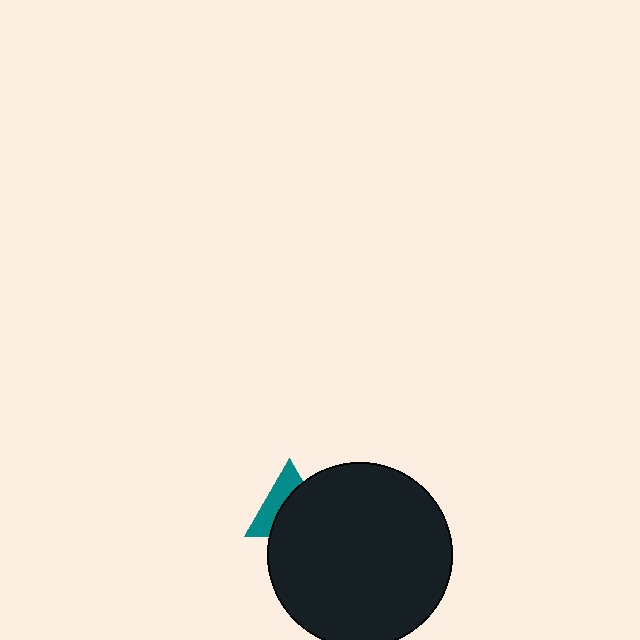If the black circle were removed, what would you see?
You would see the complete teal triangle.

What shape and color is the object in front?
The object in front is a black circle.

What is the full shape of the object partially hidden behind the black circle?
The partially hidden object is a teal triangle.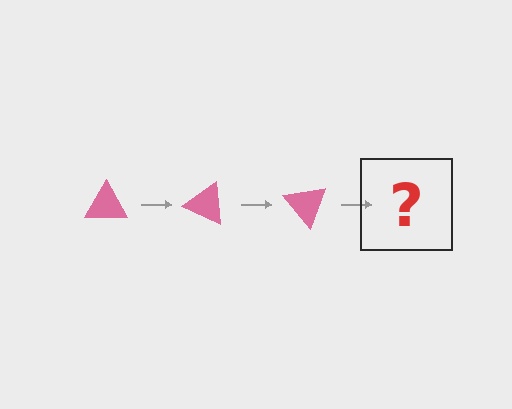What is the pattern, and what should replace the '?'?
The pattern is that the triangle rotates 25 degrees each step. The '?' should be a pink triangle rotated 75 degrees.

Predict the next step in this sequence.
The next step is a pink triangle rotated 75 degrees.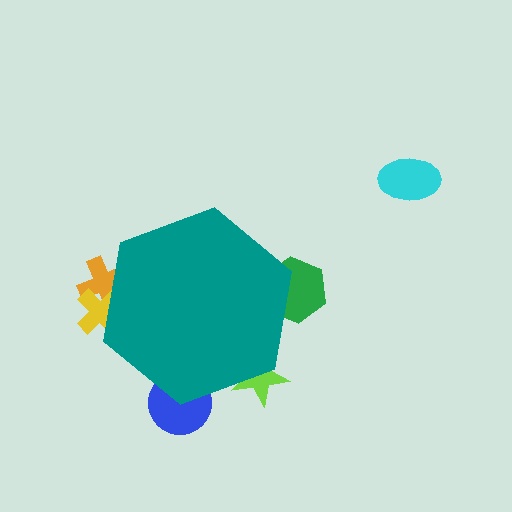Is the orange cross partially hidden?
Yes, the orange cross is partially hidden behind the teal hexagon.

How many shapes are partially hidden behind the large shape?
5 shapes are partially hidden.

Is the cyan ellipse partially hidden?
No, the cyan ellipse is fully visible.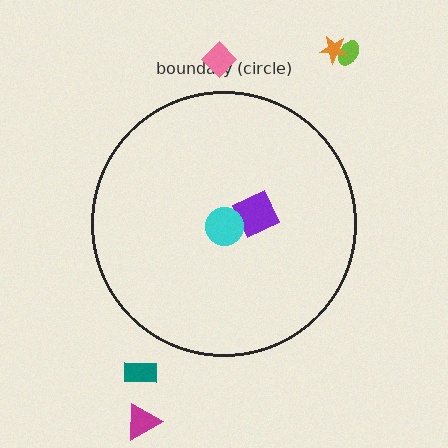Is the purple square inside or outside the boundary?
Inside.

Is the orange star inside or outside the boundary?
Outside.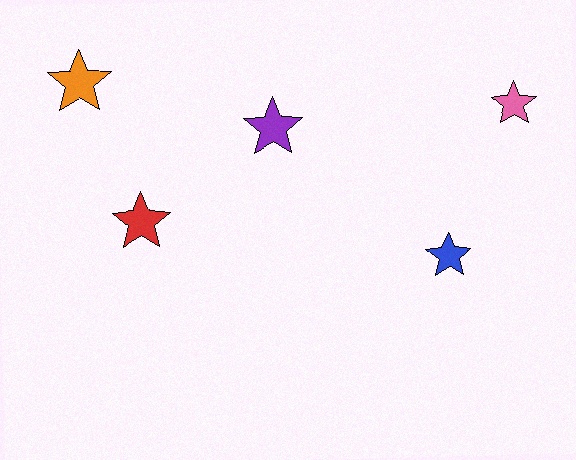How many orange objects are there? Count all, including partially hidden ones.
There is 1 orange object.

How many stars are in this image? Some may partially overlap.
There are 5 stars.